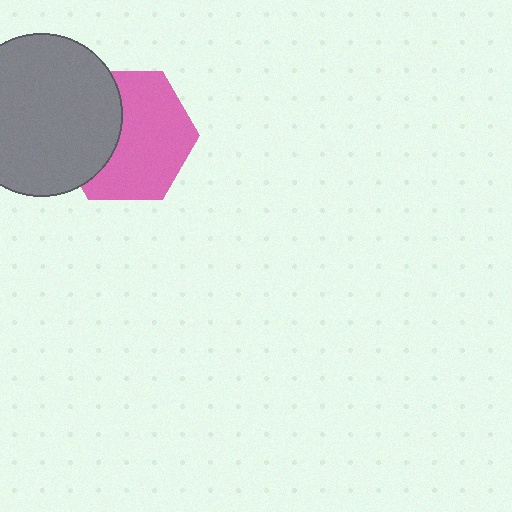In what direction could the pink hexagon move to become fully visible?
The pink hexagon could move right. That would shift it out from behind the gray circle entirely.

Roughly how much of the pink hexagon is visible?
About half of it is visible (roughly 63%).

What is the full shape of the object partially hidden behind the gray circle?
The partially hidden object is a pink hexagon.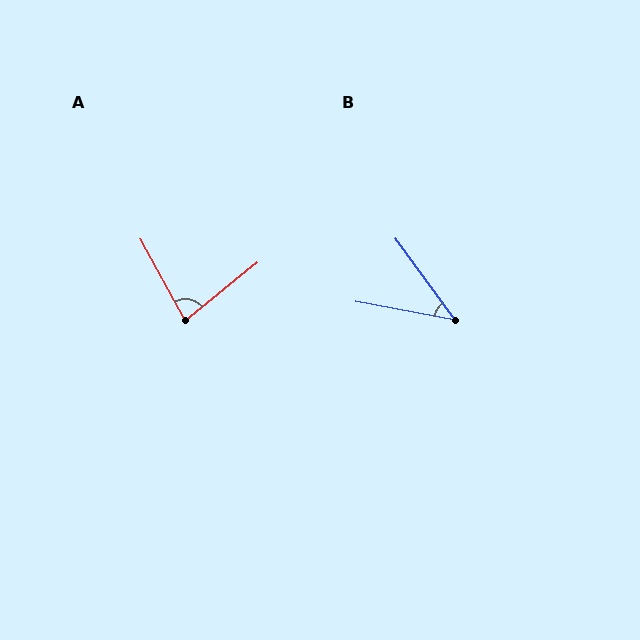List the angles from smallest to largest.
B (43°), A (80°).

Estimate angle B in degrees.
Approximately 43 degrees.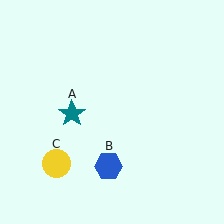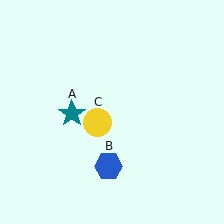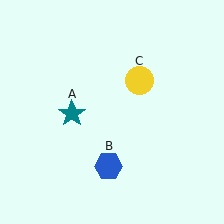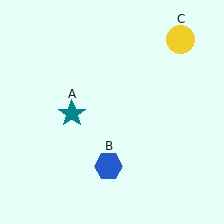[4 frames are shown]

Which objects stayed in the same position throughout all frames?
Teal star (object A) and blue hexagon (object B) remained stationary.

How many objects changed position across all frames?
1 object changed position: yellow circle (object C).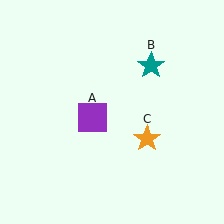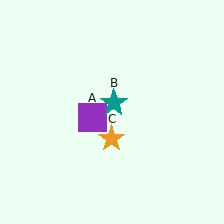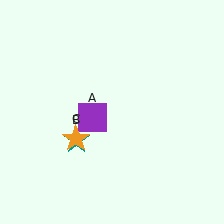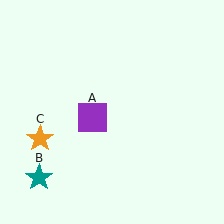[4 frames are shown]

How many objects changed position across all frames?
2 objects changed position: teal star (object B), orange star (object C).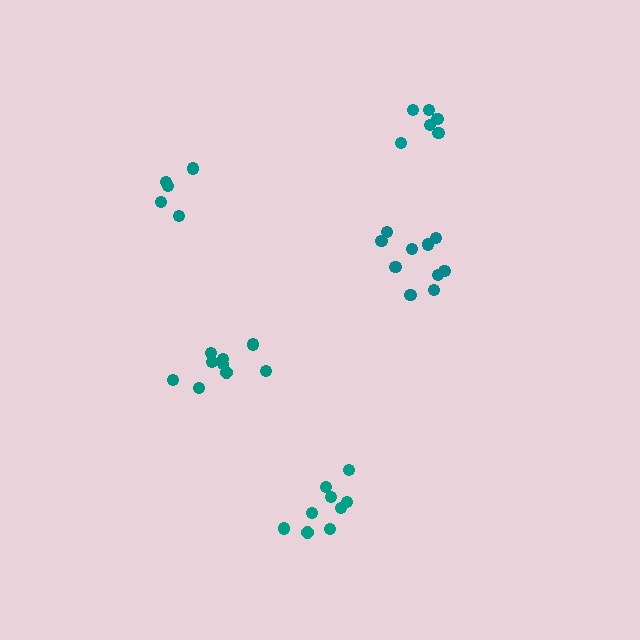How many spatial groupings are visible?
There are 5 spatial groupings.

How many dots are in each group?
Group 1: 10 dots, Group 2: 5 dots, Group 3: 9 dots, Group 4: 9 dots, Group 5: 6 dots (39 total).